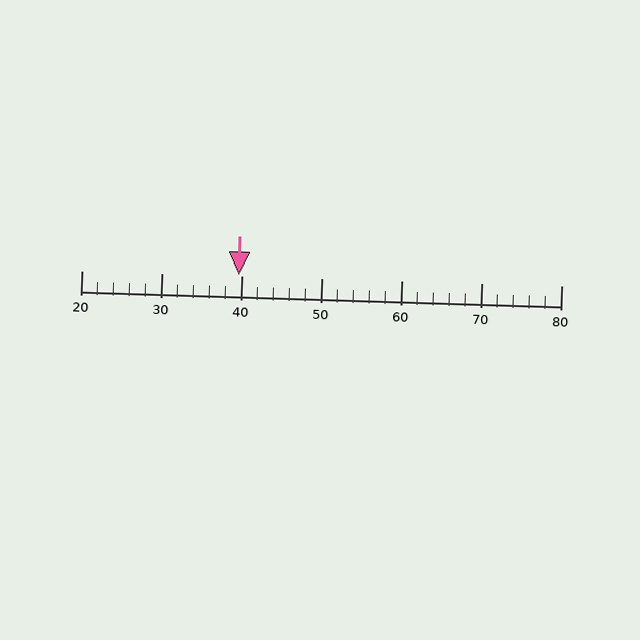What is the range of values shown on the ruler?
The ruler shows values from 20 to 80.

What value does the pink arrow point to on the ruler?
The pink arrow points to approximately 40.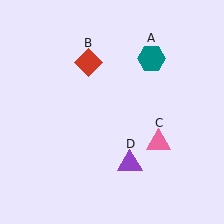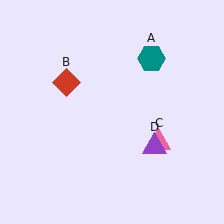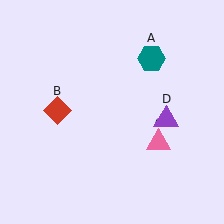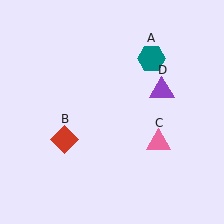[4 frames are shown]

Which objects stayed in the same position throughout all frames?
Teal hexagon (object A) and pink triangle (object C) remained stationary.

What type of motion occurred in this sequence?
The red diamond (object B), purple triangle (object D) rotated counterclockwise around the center of the scene.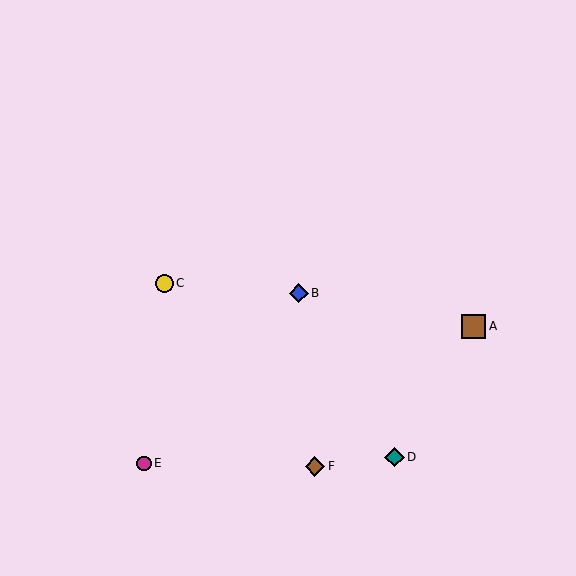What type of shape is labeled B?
Shape B is a blue diamond.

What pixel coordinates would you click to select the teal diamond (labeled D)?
Click at (394, 457) to select the teal diamond D.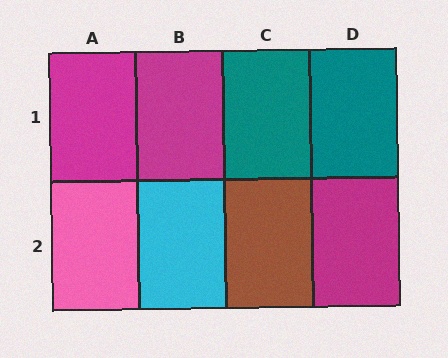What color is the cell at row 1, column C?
Teal.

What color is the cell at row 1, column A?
Magenta.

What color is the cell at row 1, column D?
Teal.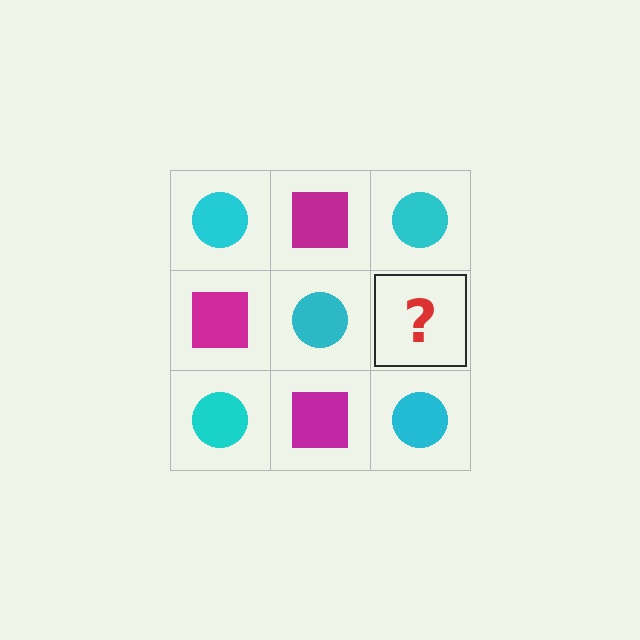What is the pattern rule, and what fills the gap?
The rule is that it alternates cyan circle and magenta square in a checkerboard pattern. The gap should be filled with a magenta square.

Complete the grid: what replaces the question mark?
The question mark should be replaced with a magenta square.